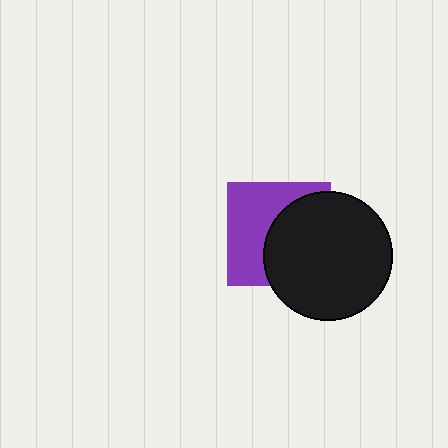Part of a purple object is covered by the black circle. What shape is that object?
It is a square.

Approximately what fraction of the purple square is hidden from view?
Roughly 51% of the purple square is hidden behind the black circle.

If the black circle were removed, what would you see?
You would see the complete purple square.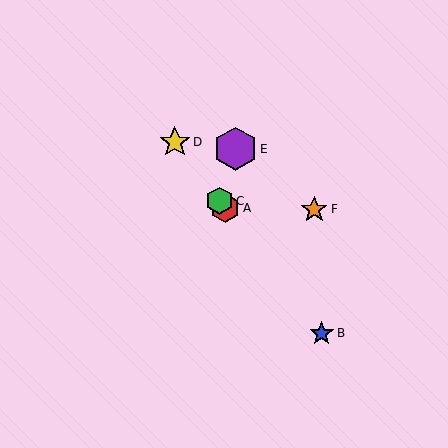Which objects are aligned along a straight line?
Objects A, B, C, D are aligned along a straight line.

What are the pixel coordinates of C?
Object C is at (220, 201).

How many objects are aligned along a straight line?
4 objects (A, B, C, D) are aligned along a straight line.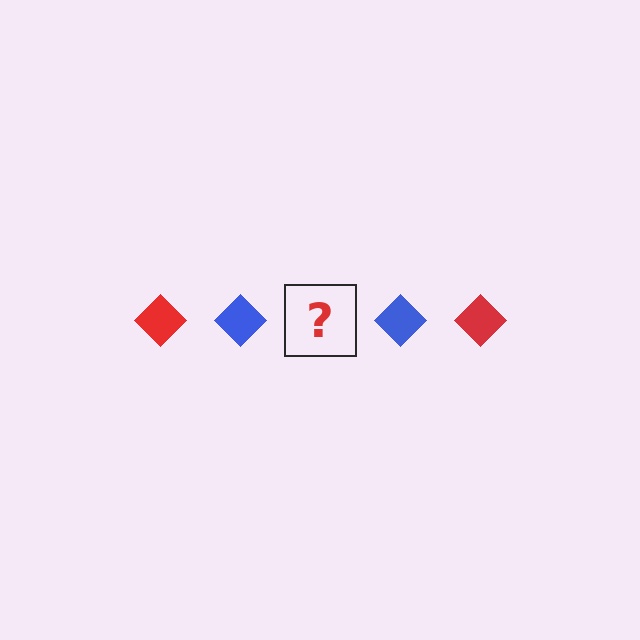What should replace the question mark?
The question mark should be replaced with a red diamond.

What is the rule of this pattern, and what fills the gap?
The rule is that the pattern cycles through red, blue diamonds. The gap should be filled with a red diamond.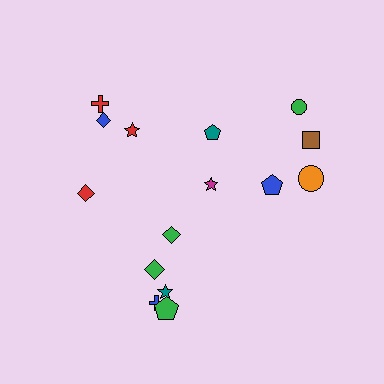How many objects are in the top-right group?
There are 6 objects.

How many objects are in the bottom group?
There are 5 objects.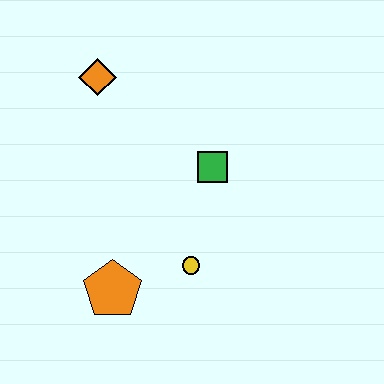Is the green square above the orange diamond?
No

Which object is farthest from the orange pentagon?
The orange diamond is farthest from the orange pentagon.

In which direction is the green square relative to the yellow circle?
The green square is above the yellow circle.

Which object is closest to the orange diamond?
The green square is closest to the orange diamond.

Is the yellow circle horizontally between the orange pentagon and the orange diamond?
No